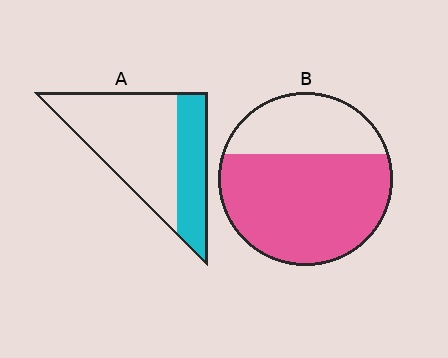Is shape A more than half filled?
No.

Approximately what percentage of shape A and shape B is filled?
A is approximately 30% and B is approximately 70%.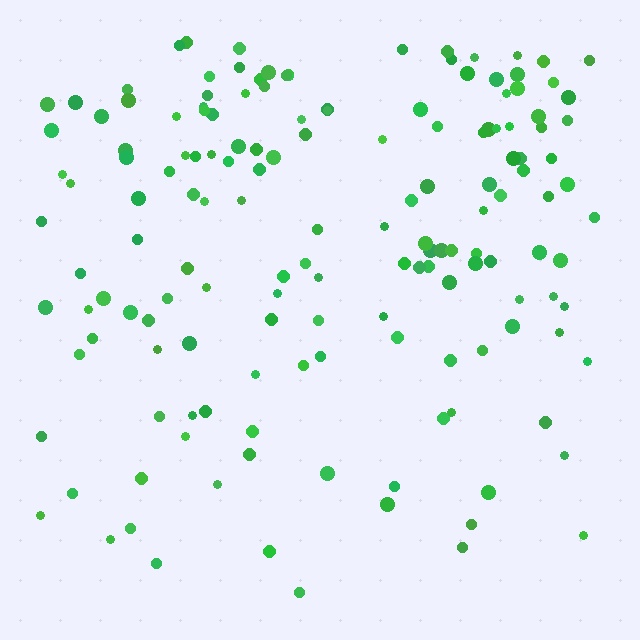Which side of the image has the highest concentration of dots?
The top.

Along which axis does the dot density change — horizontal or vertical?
Vertical.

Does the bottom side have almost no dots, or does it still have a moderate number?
Still a moderate number, just noticeably fewer than the top.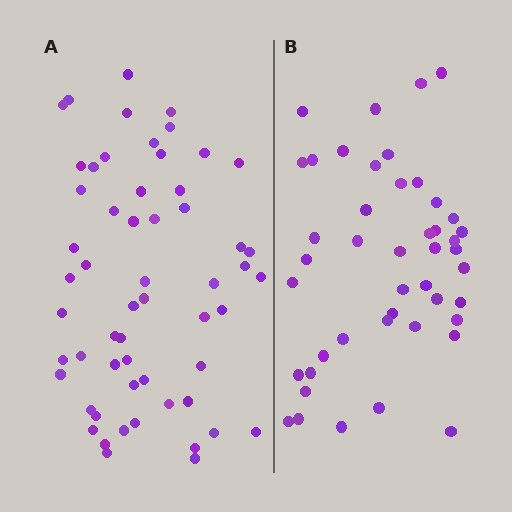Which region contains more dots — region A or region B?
Region A (the left region) has more dots.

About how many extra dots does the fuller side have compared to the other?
Region A has roughly 12 or so more dots than region B.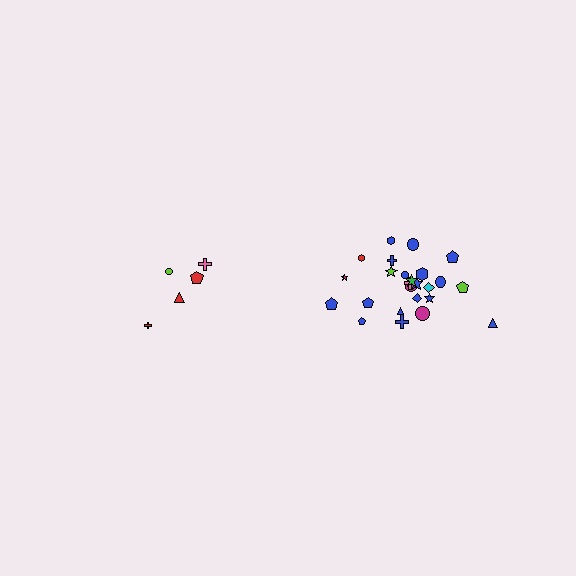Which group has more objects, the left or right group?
The right group.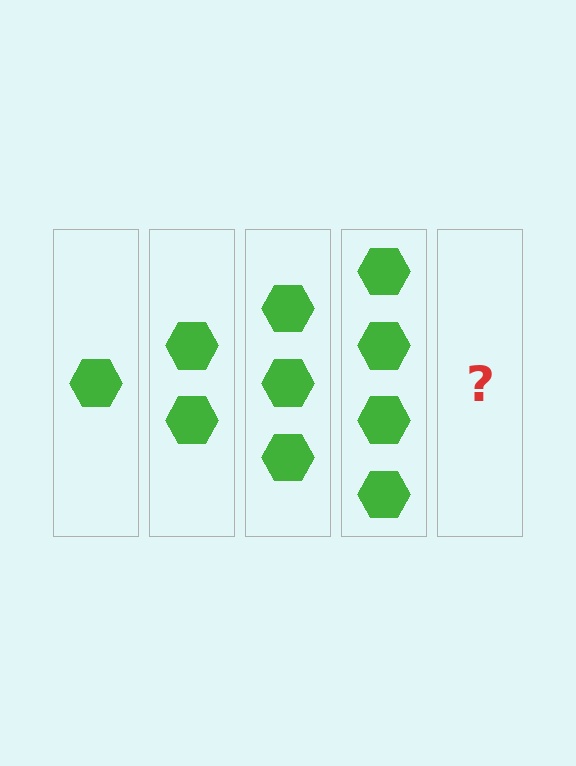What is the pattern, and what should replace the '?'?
The pattern is that each step adds one more hexagon. The '?' should be 5 hexagons.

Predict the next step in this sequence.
The next step is 5 hexagons.